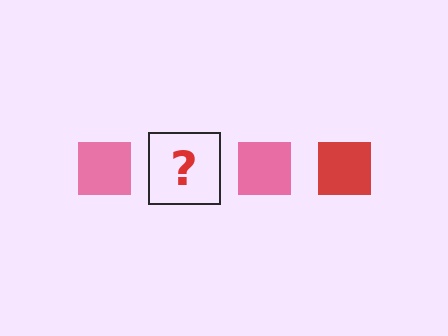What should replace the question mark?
The question mark should be replaced with a red square.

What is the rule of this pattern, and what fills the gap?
The rule is that the pattern cycles through pink, red squares. The gap should be filled with a red square.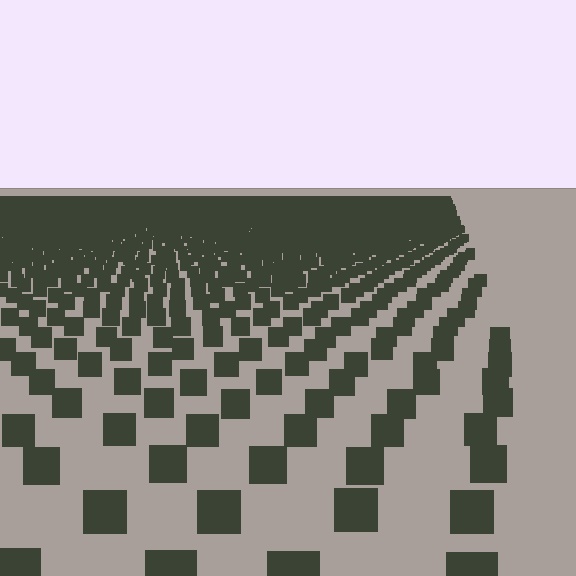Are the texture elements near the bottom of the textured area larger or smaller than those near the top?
Larger. Near the bottom, elements are closer to the viewer and appear at a bigger on-screen size.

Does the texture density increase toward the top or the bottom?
Density increases toward the top.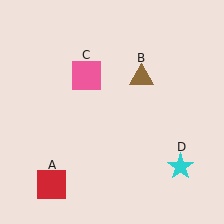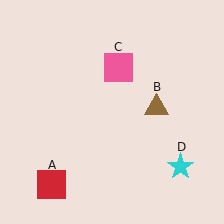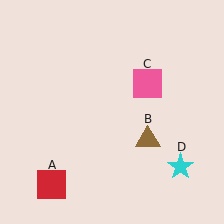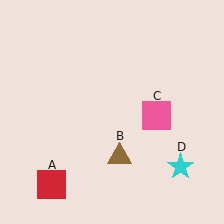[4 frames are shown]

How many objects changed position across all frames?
2 objects changed position: brown triangle (object B), pink square (object C).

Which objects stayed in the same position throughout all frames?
Red square (object A) and cyan star (object D) remained stationary.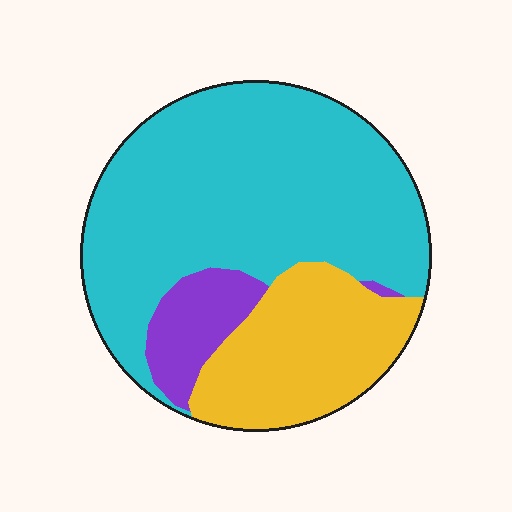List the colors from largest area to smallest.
From largest to smallest: cyan, yellow, purple.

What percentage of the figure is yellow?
Yellow takes up between a quarter and a half of the figure.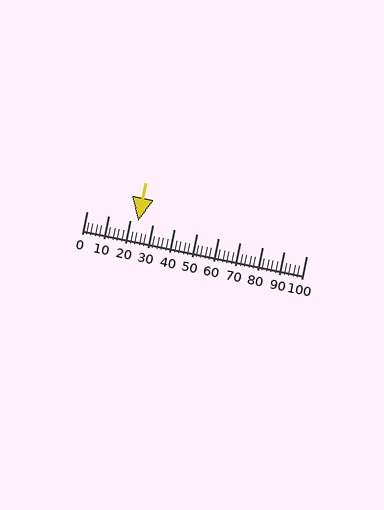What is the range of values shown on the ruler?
The ruler shows values from 0 to 100.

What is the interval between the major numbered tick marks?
The major tick marks are spaced 10 units apart.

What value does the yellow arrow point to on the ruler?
The yellow arrow points to approximately 24.